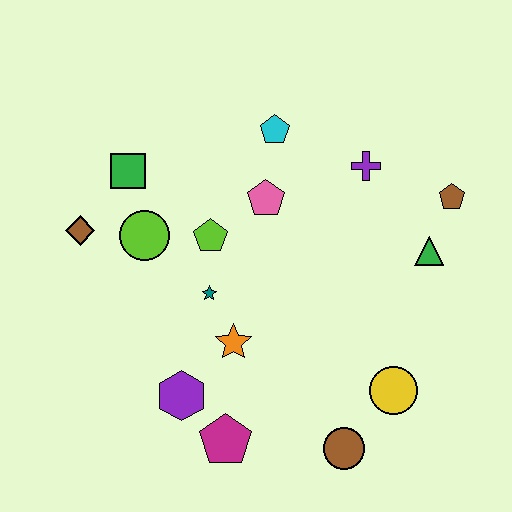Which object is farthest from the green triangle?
The brown diamond is farthest from the green triangle.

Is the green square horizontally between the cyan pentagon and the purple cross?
No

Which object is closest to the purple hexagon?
The magenta pentagon is closest to the purple hexagon.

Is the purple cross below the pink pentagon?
No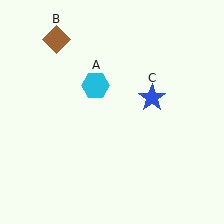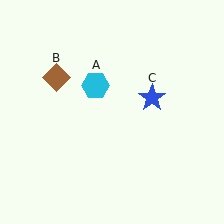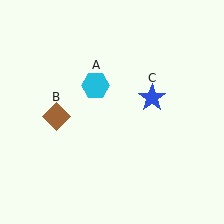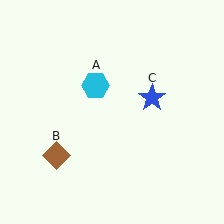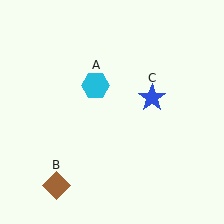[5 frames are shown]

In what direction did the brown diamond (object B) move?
The brown diamond (object B) moved down.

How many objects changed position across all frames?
1 object changed position: brown diamond (object B).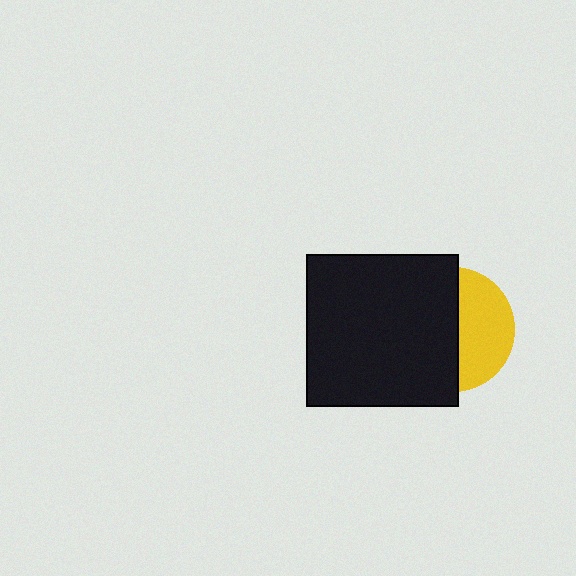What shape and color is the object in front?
The object in front is a black square.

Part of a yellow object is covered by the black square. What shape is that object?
It is a circle.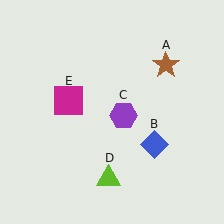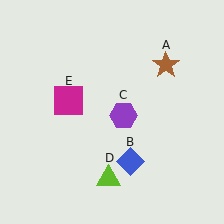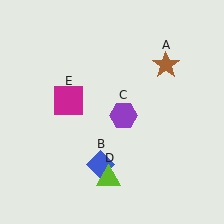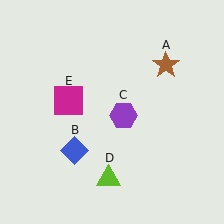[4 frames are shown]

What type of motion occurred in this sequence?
The blue diamond (object B) rotated clockwise around the center of the scene.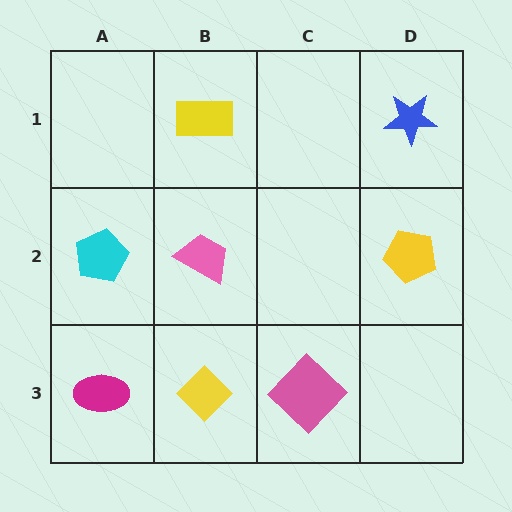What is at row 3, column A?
A magenta ellipse.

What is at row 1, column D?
A blue star.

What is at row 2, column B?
A pink trapezoid.